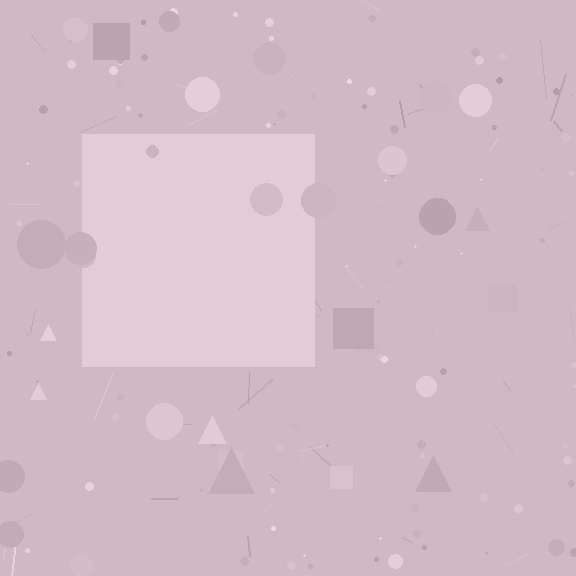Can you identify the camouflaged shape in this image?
The camouflaged shape is a square.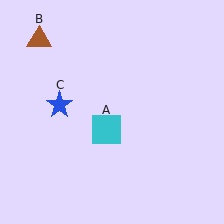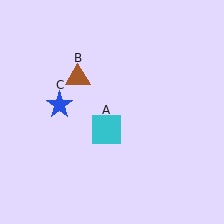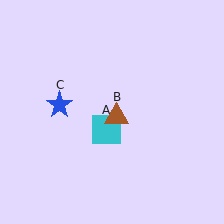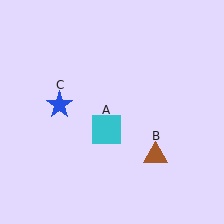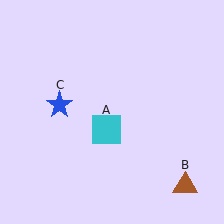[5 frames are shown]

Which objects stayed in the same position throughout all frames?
Cyan square (object A) and blue star (object C) remained stationary.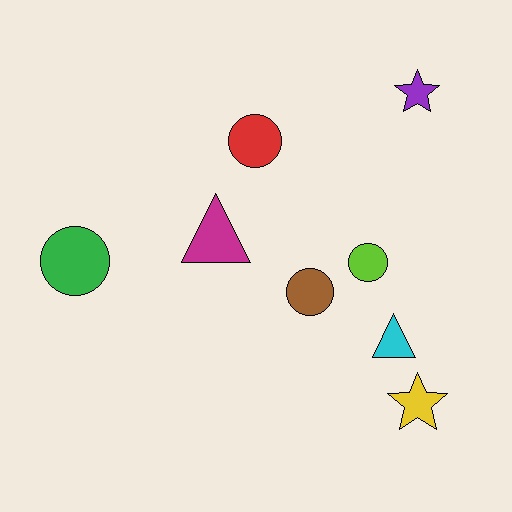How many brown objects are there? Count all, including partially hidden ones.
There is 1 brown object.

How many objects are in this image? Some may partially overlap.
There are 8 objects.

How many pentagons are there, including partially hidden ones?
There are no pentagons.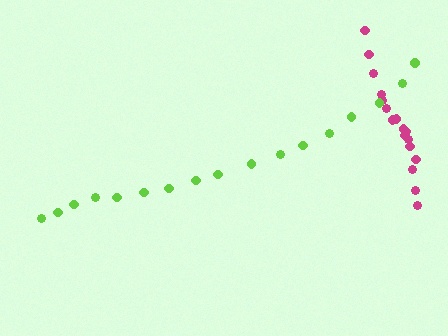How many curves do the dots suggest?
There are 2 distinct paths.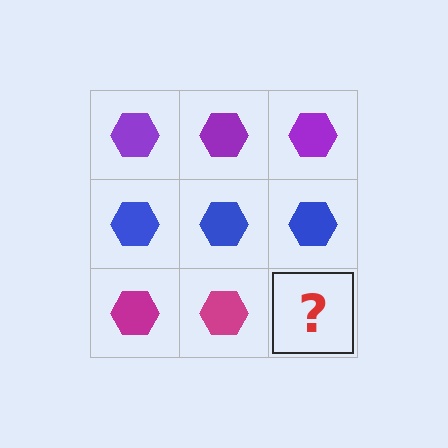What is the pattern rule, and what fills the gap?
The rule is that each row has a consistent color. The gap should be filled with a magenta hexagon.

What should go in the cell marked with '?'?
The missing cell should contain a magenta hexagon.